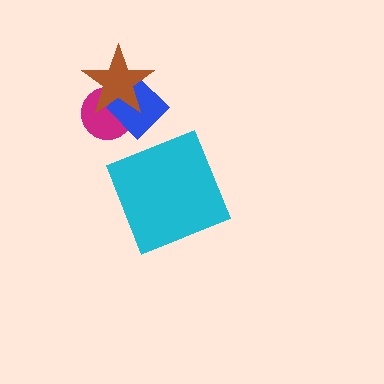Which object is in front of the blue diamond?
The brown star is in front of the blue diamond.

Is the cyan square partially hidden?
No, no other shape covers it.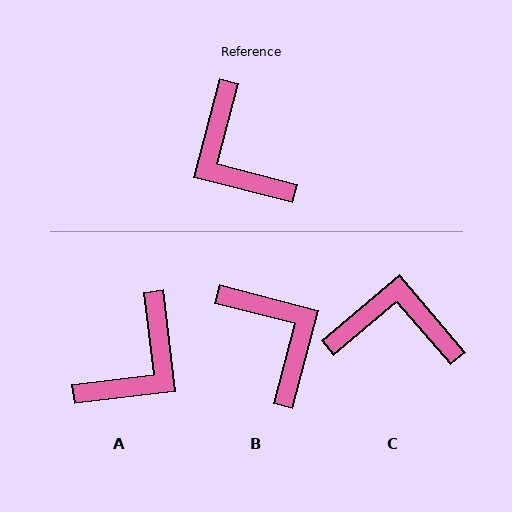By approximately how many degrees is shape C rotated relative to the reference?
Approximately 125 degrees clockwise.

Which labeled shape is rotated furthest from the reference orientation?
B, about 180 degrees away.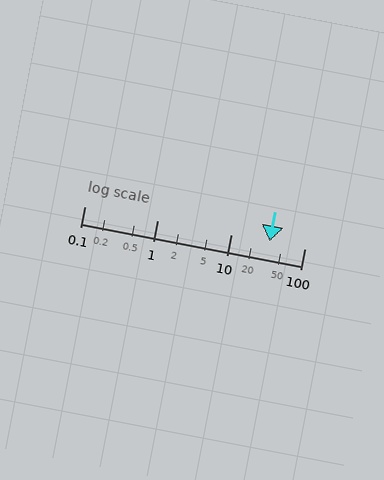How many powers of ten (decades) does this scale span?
The scale spans 3 decades, from 0.1 to 100.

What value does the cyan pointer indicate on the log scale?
The pointer indicates approximately 33.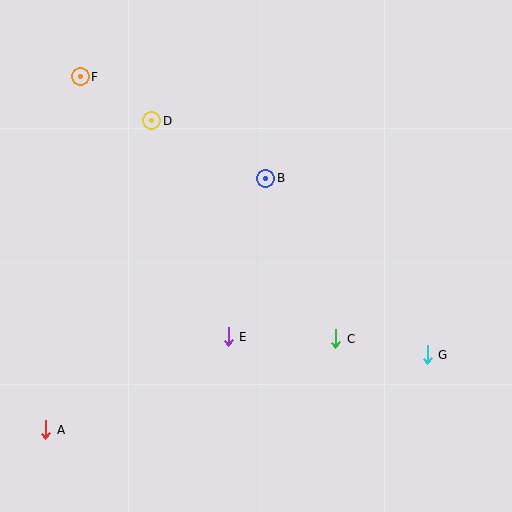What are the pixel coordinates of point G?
Point G is at (427, 355).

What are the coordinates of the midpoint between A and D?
The midpoint between A and D is at (99, 275).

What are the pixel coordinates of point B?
Point B is at (266, 178).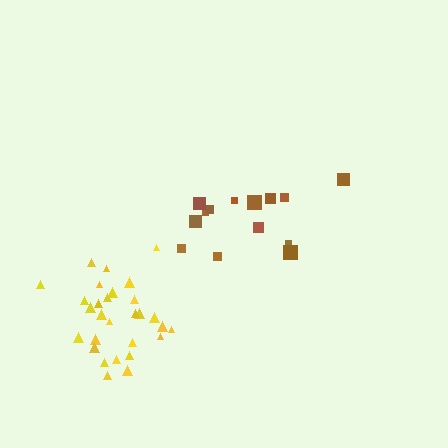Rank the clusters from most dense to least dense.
yellow, brown.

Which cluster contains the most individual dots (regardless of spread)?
Yellow (29).